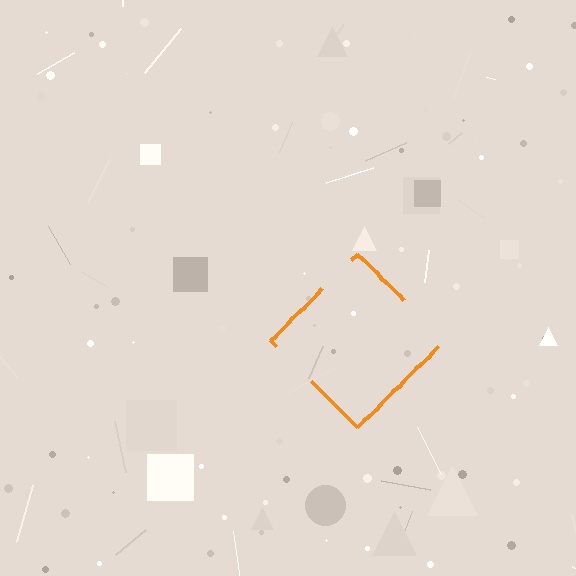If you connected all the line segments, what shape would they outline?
They would outline a diamond.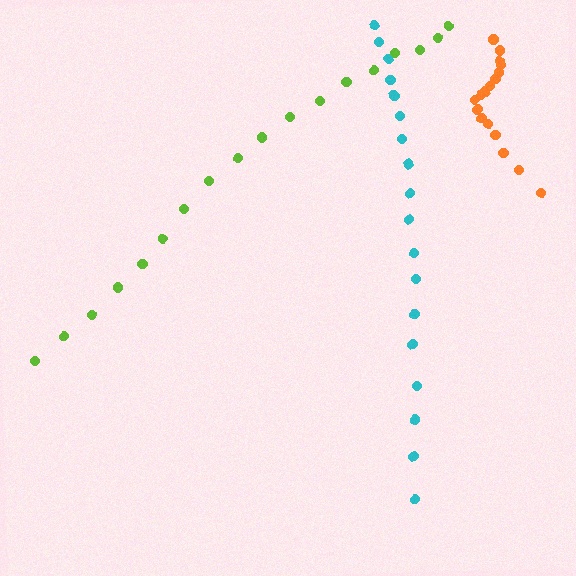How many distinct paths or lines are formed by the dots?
There are 3 distinct paths.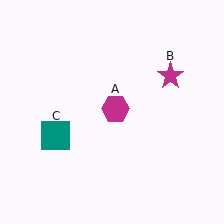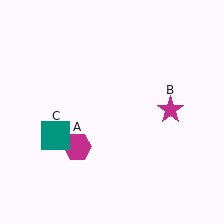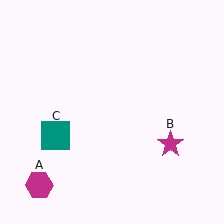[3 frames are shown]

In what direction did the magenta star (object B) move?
The magenta star (object B) moved down.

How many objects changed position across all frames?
2 objects changed position: magenta hexagon (object A), magenta star (object B).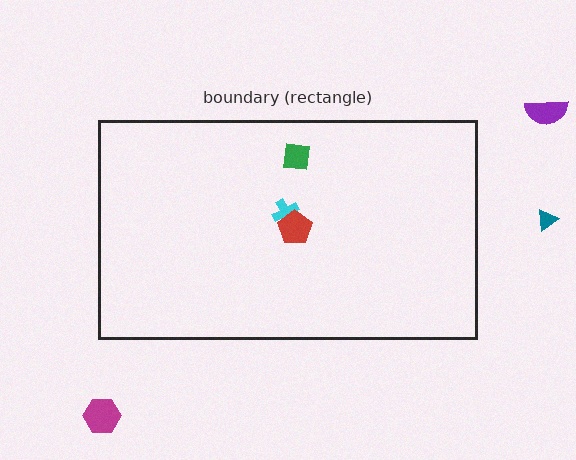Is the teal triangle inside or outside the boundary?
Outside.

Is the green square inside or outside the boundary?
Inside.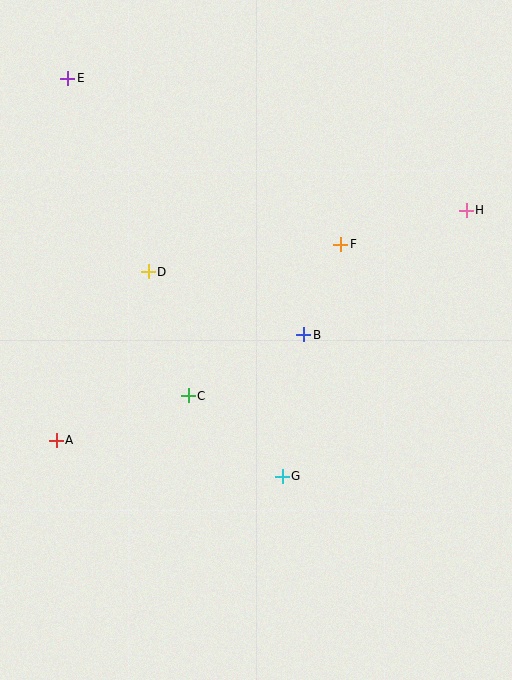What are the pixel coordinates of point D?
Point D is at (148, 272).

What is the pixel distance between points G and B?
The distance between G and B is 143 pixels.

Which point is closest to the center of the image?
Point B at (304, 335) is closest to the center.